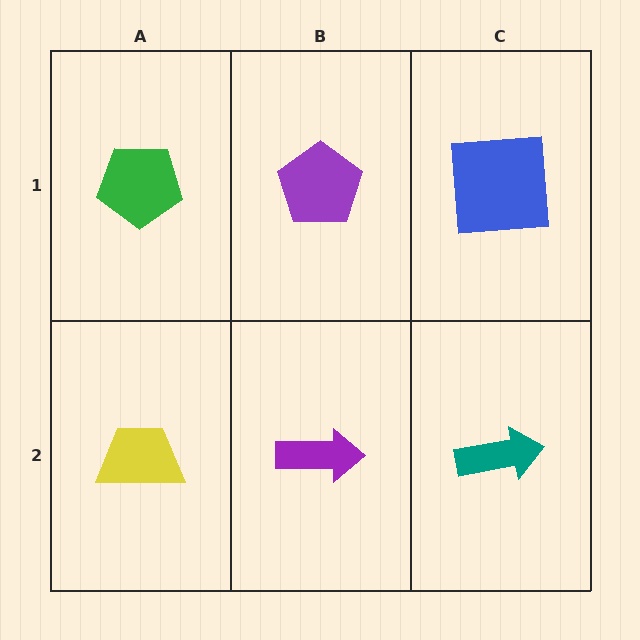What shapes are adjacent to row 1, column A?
A yellow trapezoid (row 2, column A), a purple pentagon (row 1, column B).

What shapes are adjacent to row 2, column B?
A purple pentagon (row 1, column B), a yellow trapezoid (row 2, column A), a teal arrow (row 2, column C).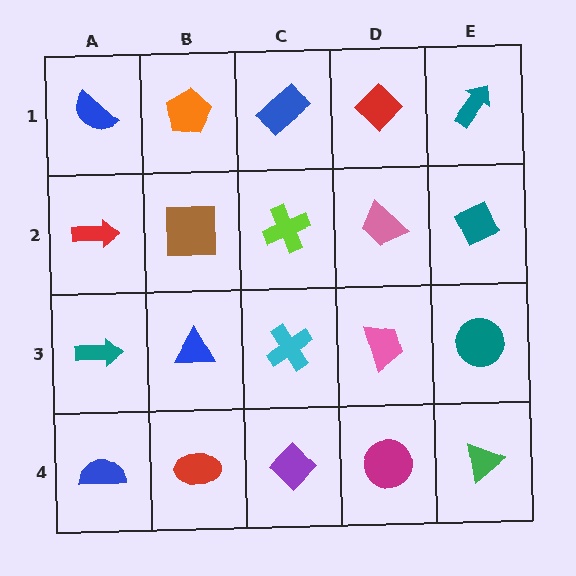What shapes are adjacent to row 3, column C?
A lime cross (row 2, column C), a purple diamond (row 4, column C), a blue triangle (row 3, column B), a pink trapezoid (row 3, column D).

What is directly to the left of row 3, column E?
A pink trapezoid.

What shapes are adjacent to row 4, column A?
A teal arrow (row 3, column A), a red ellipse (row 4, column B).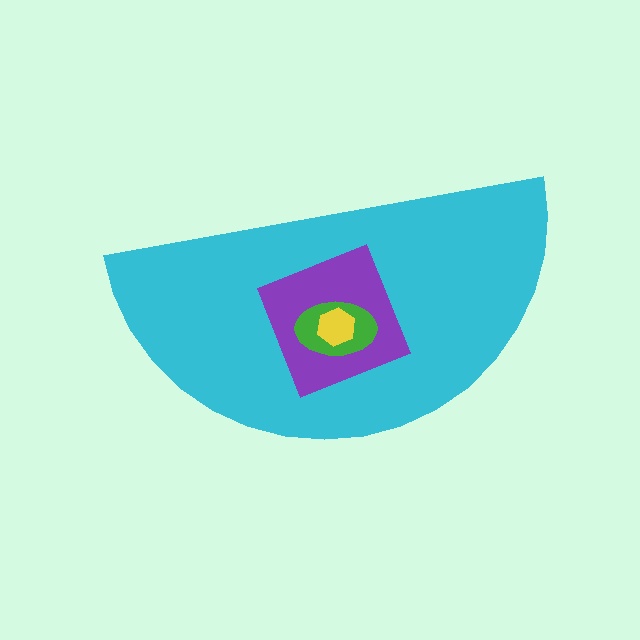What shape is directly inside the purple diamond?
The green ellipse.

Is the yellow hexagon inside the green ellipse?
Yes.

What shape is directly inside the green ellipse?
The yellow hexagon.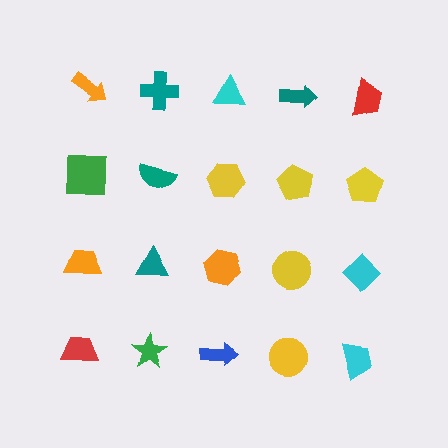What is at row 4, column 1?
A red trapezoid.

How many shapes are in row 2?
5 shapes.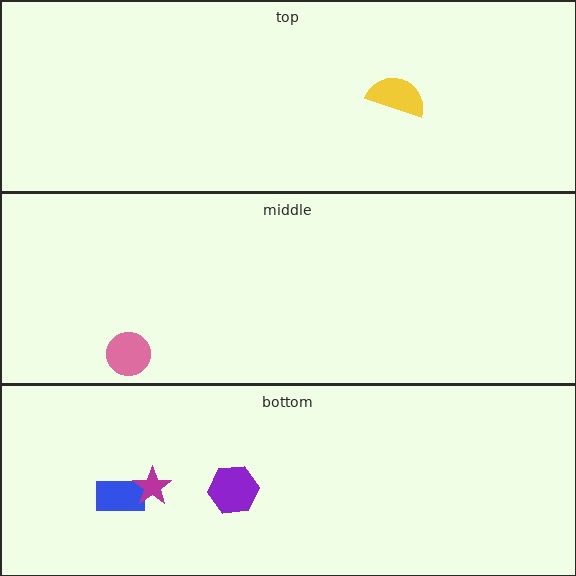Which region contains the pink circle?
The middle region.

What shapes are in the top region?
The yellow semicircle.